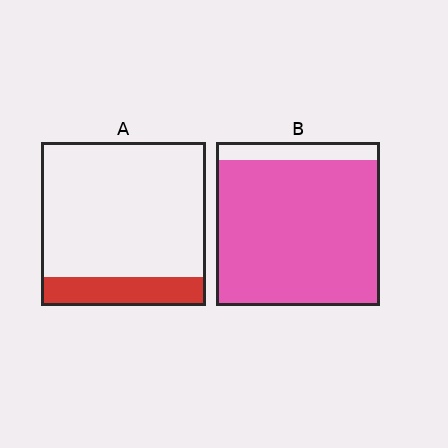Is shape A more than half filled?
No.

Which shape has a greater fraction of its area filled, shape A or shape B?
Shape B.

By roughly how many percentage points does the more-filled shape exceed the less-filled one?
By roughly 70 percentage points (B over A).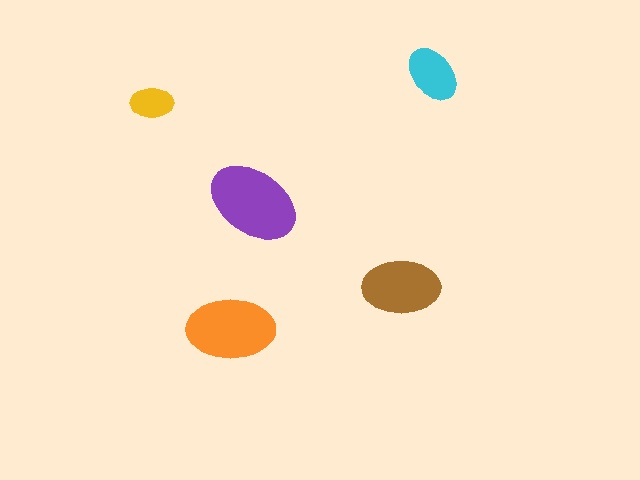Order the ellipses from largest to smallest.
the purple one, the orange one, the brown one, the cyan one, the yellow one.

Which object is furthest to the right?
The cyan ellipse is rightmost.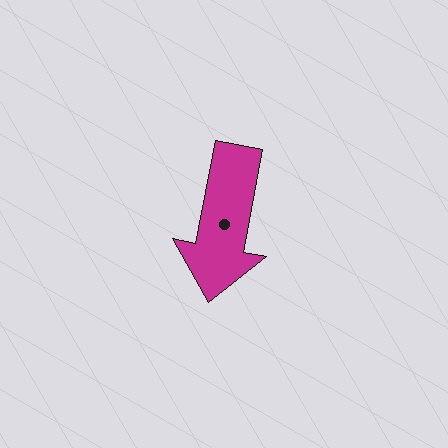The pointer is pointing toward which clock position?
Roughly 6 o'clock.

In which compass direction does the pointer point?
South.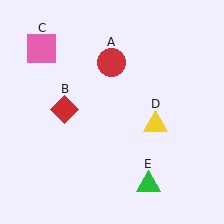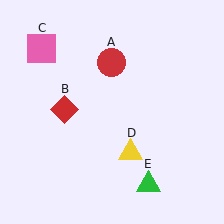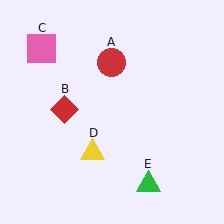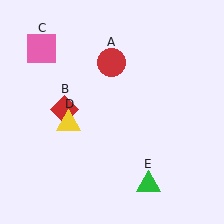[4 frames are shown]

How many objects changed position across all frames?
1 object changed position: yellow triangle (object D).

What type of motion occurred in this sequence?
The yellow triangle (object D) rotated clockwise around the center of the scene.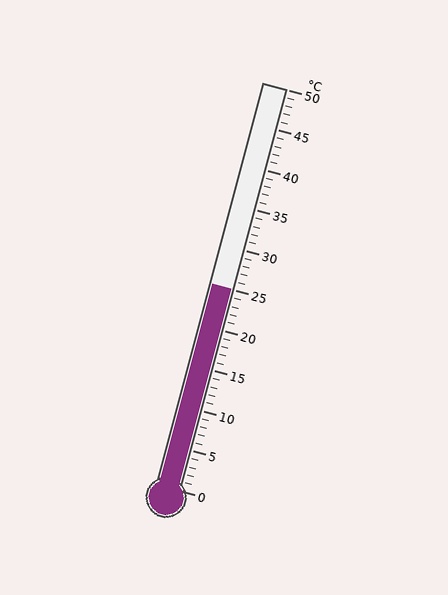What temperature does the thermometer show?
The thermometer shows approximately 25°C.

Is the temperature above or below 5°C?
The temperature is above 5°C.